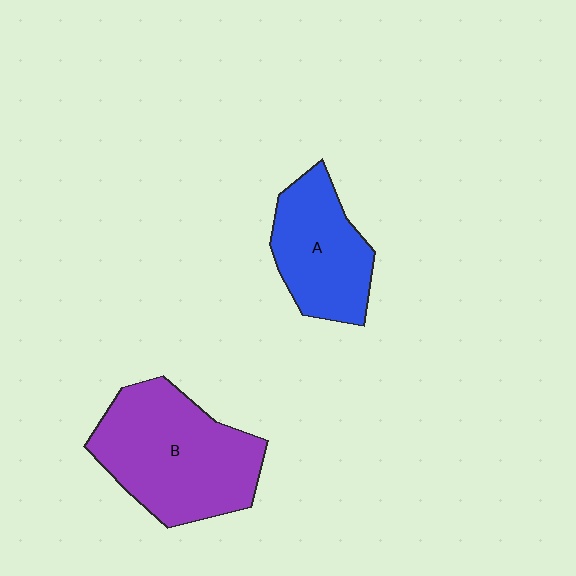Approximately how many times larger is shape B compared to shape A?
Approximately 1.5 times.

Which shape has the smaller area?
Shape A (blue).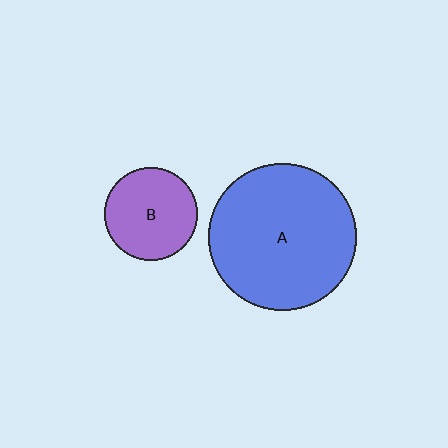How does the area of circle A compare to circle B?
Approximately 2.5 times.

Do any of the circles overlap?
No, none of the circles overlap.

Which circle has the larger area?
Circle A (blue).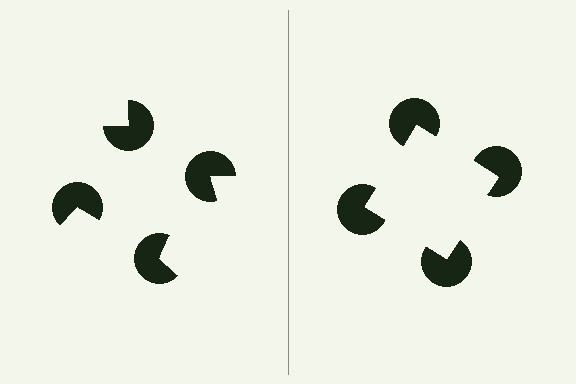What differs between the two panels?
The pac-man discs are positioned identically on both sides; only the wedge orientations differ. On the right they align to a square; on the left they are misaligned.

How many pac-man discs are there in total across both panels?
8 — 4 on each side.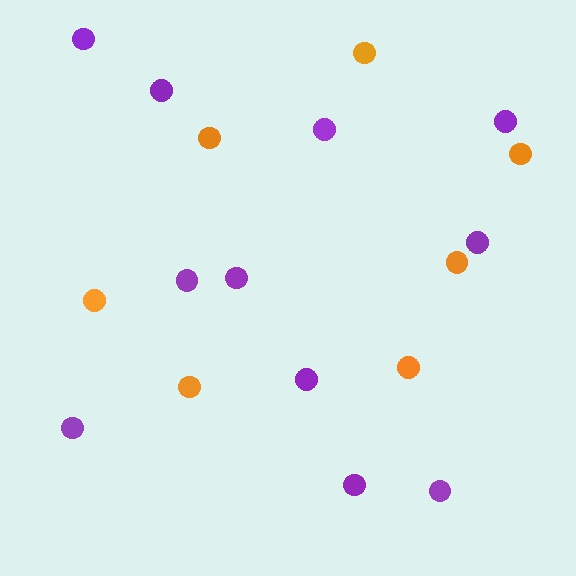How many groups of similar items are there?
There are 2 groups: one group of orange circles (7) and one group of purple circles (11).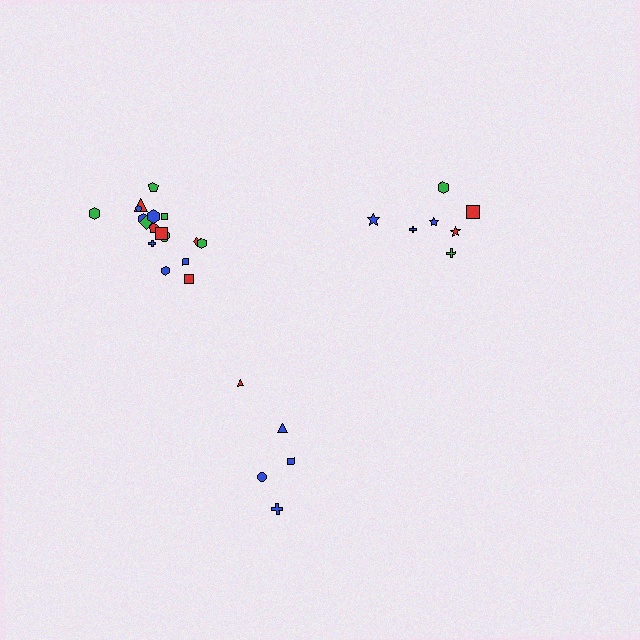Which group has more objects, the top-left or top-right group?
The top-left group.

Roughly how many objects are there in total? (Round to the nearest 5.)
Roughly 30 objects in total.